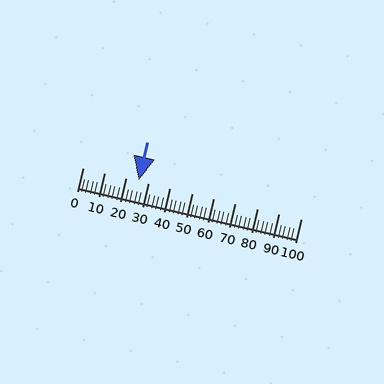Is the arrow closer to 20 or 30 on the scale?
The arrow is closer to 30.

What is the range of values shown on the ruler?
The ruler shows values from 0 to 100.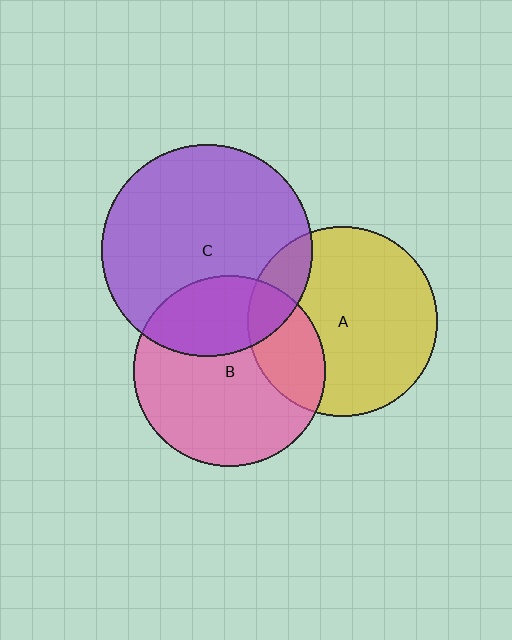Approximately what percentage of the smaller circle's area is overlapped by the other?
Approximately 15%.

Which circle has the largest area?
Circle C (purple).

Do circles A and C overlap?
Yes.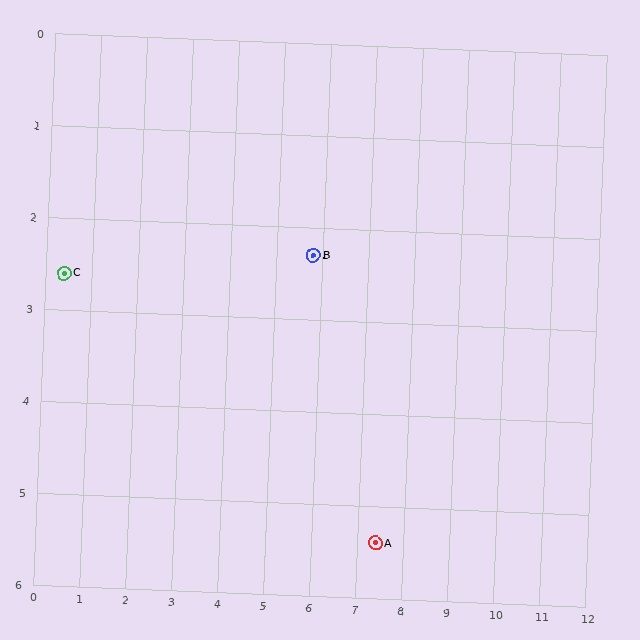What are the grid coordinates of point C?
Point C is at approximately (0.4, 2.6).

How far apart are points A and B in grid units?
Points A and B are about 3.5 grid units apart.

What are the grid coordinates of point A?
Point A is at approximately (7.4, 5.4).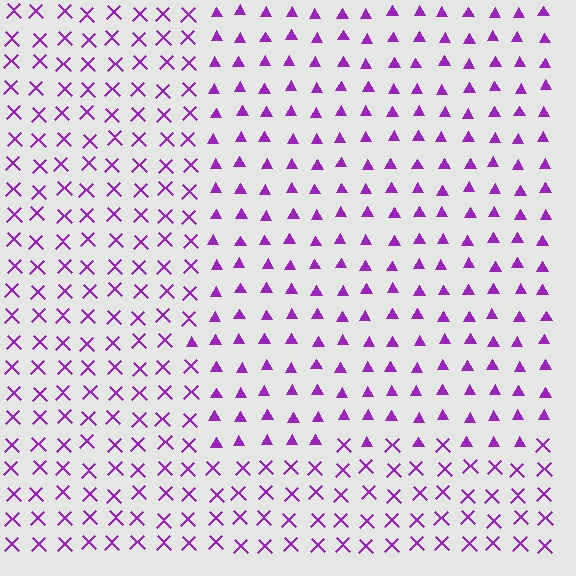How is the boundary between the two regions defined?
The boundary is defined by a change in element shape: triangles inside vs. X marks outside. All elements share the same color and spacing.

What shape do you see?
I see a rectangle.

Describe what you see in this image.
The image is filled with small purple elements arranged in a uniform grid. A rectangle-shaped region contains triangles, while the surrounding area contains X marks. The boundary is defined purely by the change in element shape.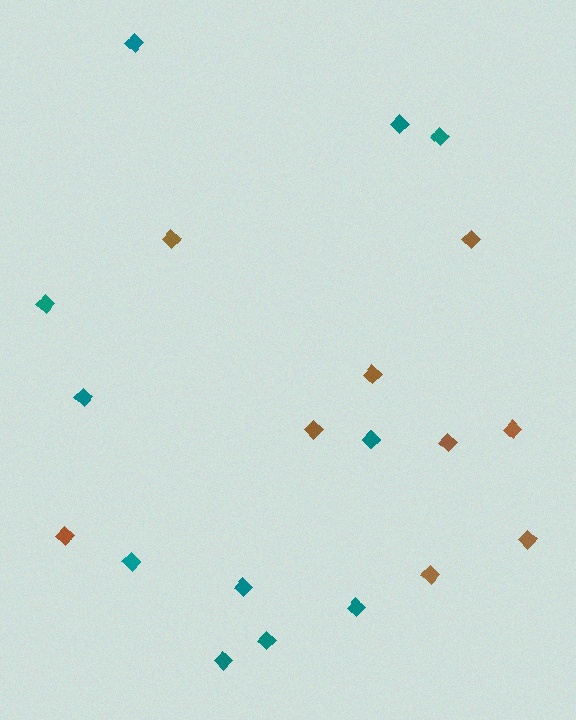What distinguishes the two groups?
There are 2 groups: one group of teal diamonds (11) and one group of brown diamonds (9).